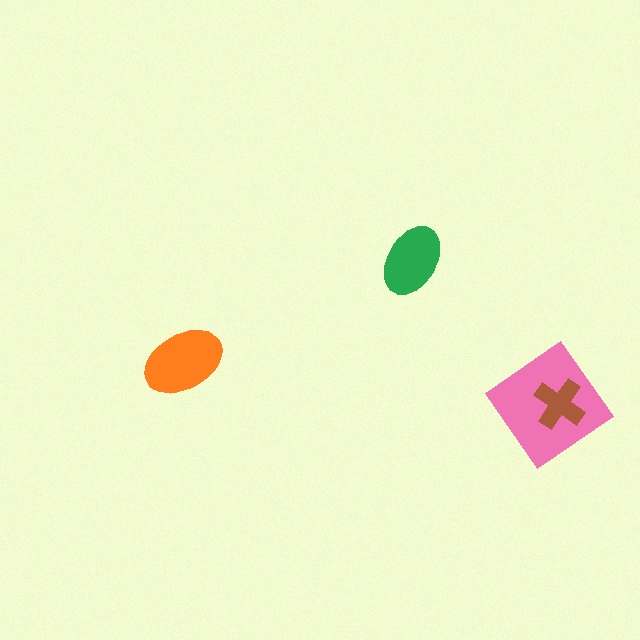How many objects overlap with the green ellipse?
0 objects overlap with the green ellipse.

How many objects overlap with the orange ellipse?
0 objects overlap with the orange ellipse.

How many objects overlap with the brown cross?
1 object overlaps with the brown cross.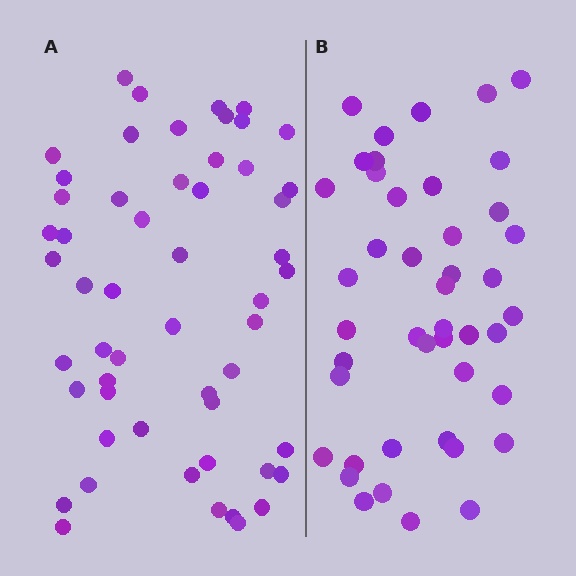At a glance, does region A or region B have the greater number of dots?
Region A (the left region) has more dots.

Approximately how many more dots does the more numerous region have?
Region A has roughly 10 or so more dots than region B.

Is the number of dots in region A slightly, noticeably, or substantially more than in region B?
Region A has only slightly more — the two regions are fairly close. The ratio is roughly 1.2 to 1.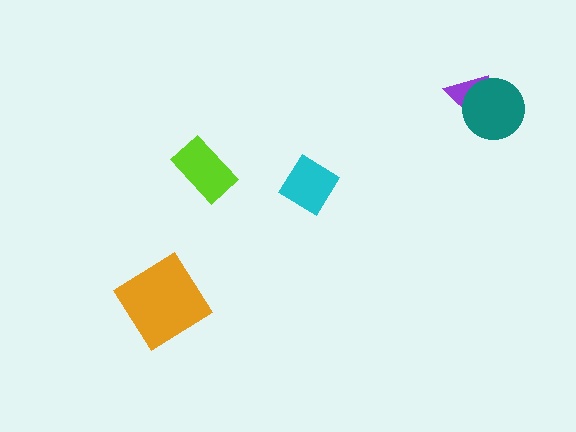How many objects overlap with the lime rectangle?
0 objects overlap with the lime rectangle.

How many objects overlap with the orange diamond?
0 objects overlap with the orange diamond.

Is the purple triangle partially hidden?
Yes, it is partially covered by another shape.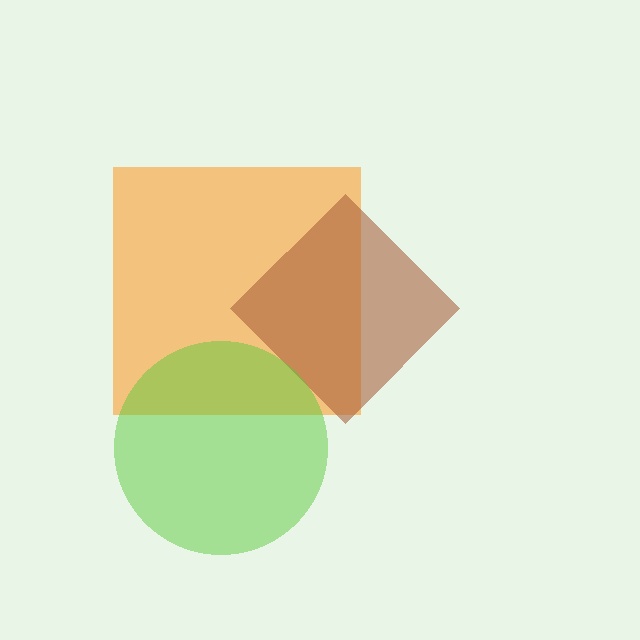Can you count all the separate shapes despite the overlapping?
Yes, there are 3 separate shapes.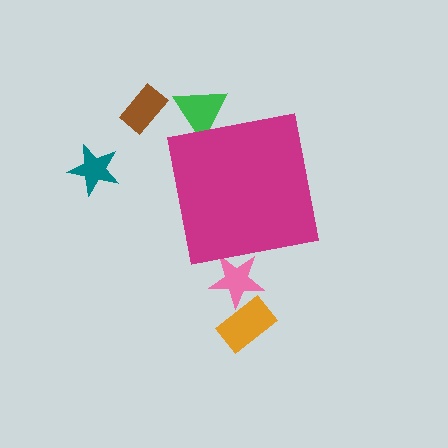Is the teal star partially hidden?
No, the teal star is fully visible.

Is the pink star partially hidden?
Yes, the pink star is partially hidden behind the magenta square.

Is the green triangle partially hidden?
Yes, the green triangle is partially hidden behind the magenta square.